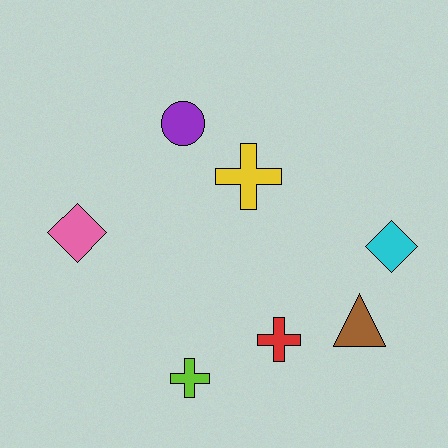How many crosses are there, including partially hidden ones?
There are 3 crosses.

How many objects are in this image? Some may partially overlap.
There are 7 objects.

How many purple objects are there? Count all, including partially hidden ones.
There is 1 purple object.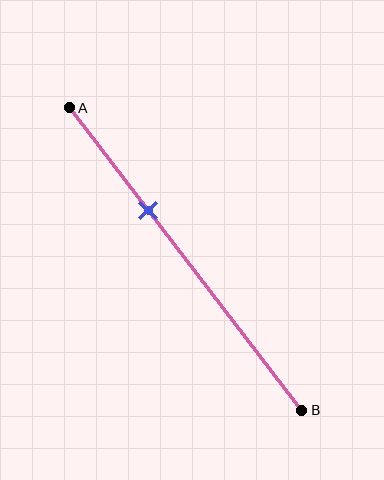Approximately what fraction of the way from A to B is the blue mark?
The blue mark is approximately 35% of the way from A to B.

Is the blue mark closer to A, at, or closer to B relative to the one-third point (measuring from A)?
The blue mark is approximately at the one-third point of segment AB.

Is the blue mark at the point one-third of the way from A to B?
Yes, the mark is approximately at the one-third point.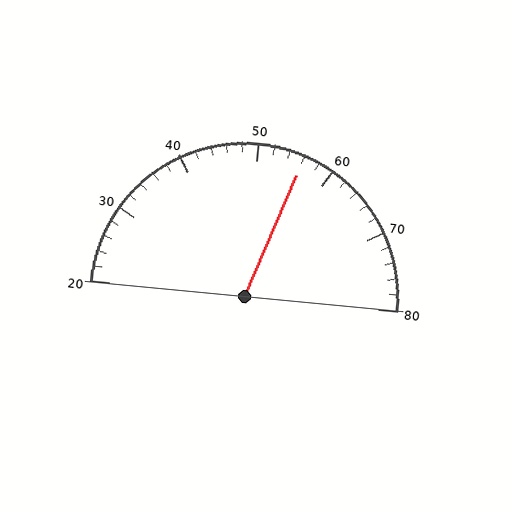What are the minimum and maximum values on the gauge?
The gauge ranges from 20 to 80.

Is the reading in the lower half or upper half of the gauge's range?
The reading is in the upper half of the range (20 to 80).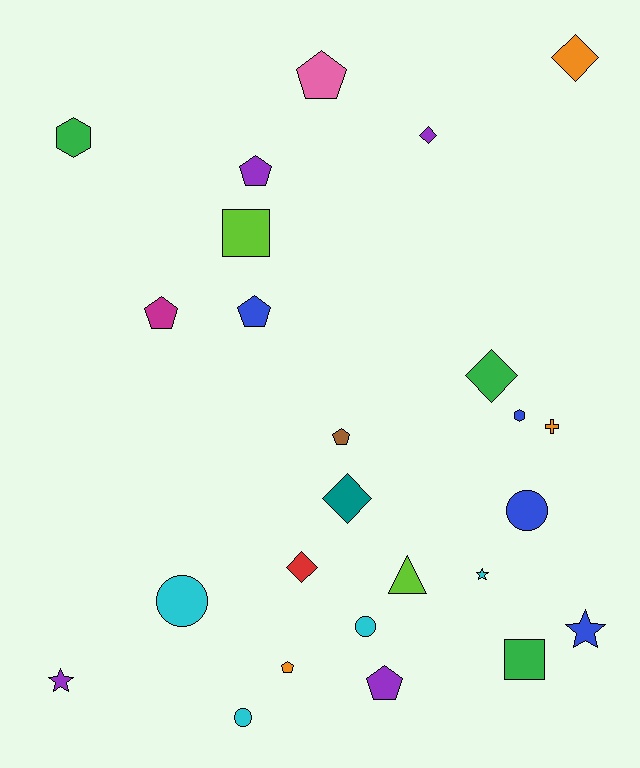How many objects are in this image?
There are 25 objects.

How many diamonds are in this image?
There are 5 diamonds.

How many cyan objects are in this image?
There are 4 cyan objects.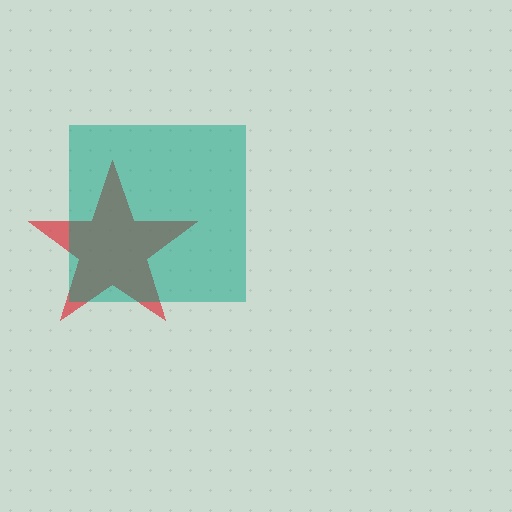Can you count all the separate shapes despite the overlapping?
Yes, there are 2 separate shapes.